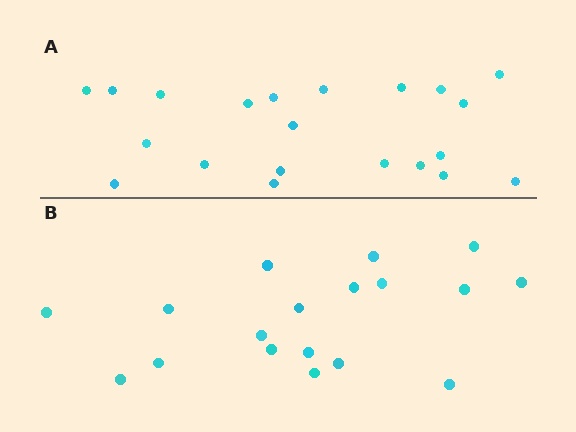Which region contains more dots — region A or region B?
Region A (the top region) has more dots.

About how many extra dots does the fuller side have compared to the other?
Region A has just a few more — roughly 2 or 3 more dots than region B.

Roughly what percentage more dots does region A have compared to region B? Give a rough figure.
About 15% more.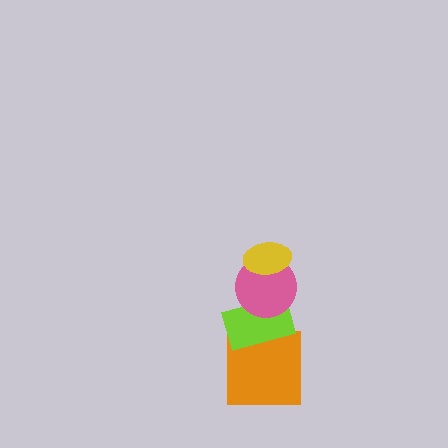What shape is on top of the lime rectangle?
The pink circle is on top of the lime rectangle.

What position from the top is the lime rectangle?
The lime rectangle is 3rd from the top.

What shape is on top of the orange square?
The lime rectangle is on top of the orange square.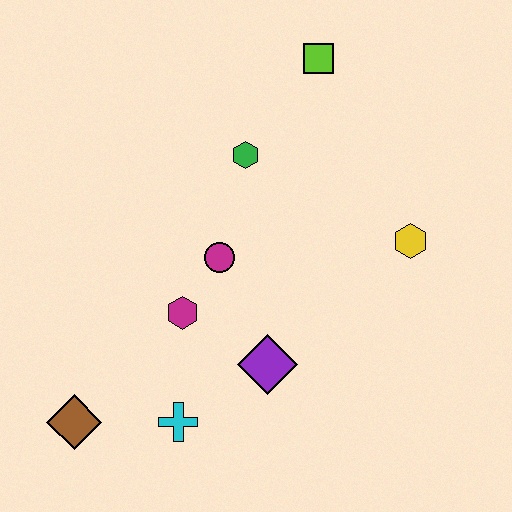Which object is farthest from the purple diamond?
The lime square is farthest from the purple diamond.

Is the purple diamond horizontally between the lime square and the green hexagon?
Yes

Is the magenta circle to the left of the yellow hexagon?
Yes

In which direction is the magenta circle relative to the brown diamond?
The magenta circle is above the brown diamond.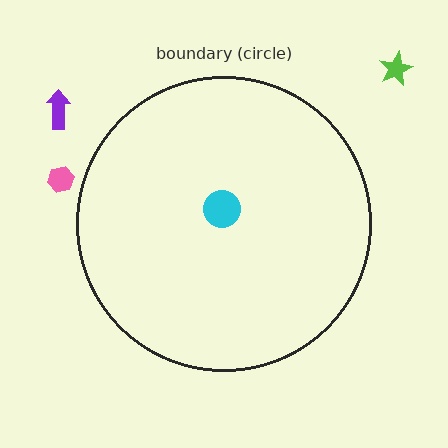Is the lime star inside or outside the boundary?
Outside.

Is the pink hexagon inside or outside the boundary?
Outside.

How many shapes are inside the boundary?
1 inside, 3 outside.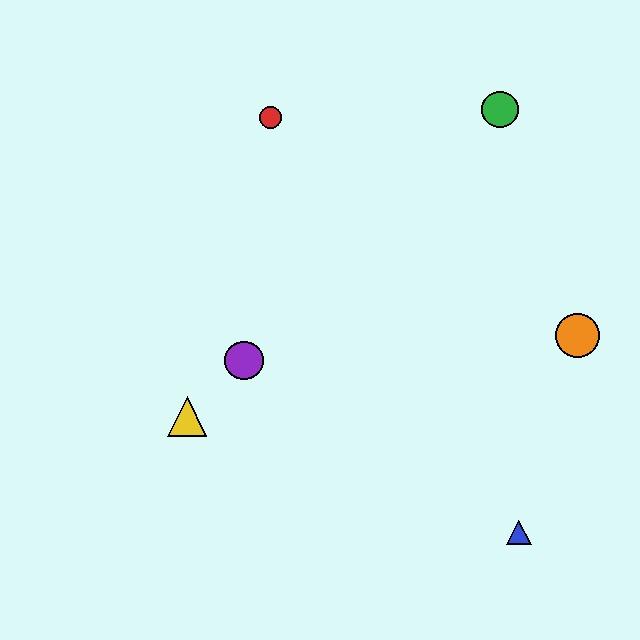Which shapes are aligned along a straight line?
The green circle, the yellow triangle, the purple circle are aligned along a straight line.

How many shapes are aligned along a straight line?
3 shapes (the green circle, the yellow triangle, the purple circle) are aligned along a straight line.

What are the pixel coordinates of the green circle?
The green circle is at (500, 110).